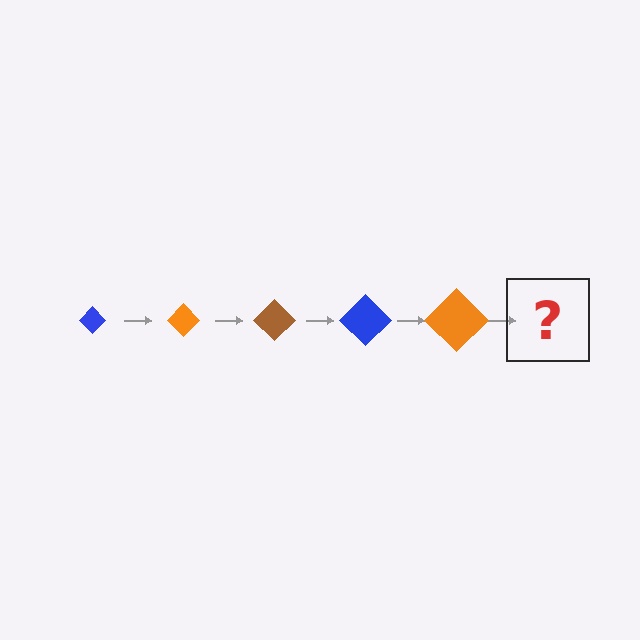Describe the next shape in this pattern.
It should be a brown diamond, larger than the previous one.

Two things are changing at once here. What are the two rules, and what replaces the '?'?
The two rules are that the diamond grows larger each step and the color cycles through blue, orange, and brown. The '?' should be a brown diamond, larger than the previous one.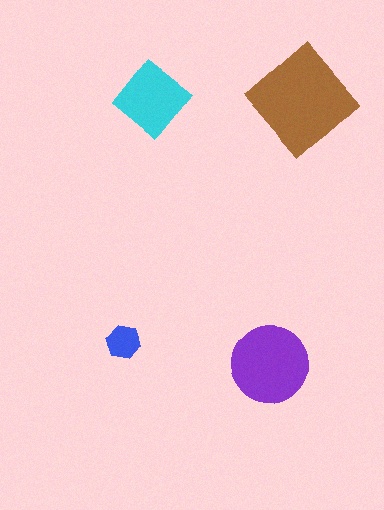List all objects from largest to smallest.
The brown diamond, the purple circle, the cyan diamond, the blue hexagon.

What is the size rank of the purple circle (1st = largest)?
2nd.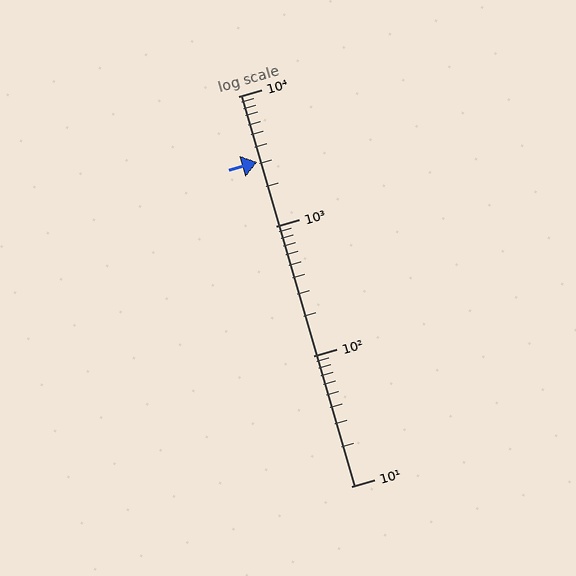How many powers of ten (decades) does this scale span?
The scale spans 3 decades, from 10 to 10000.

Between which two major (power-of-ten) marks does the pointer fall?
The pointer is between 1000 and 10000.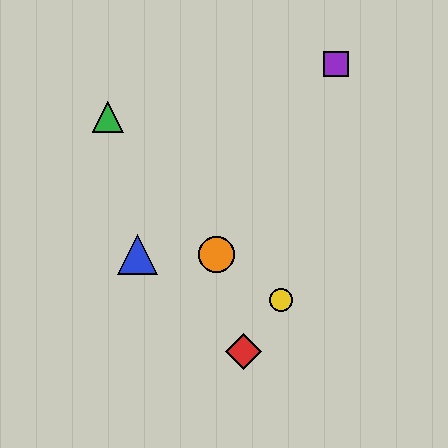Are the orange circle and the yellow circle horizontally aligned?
No, the orange circle is at y≈254 and the yellow circle is at y≈300.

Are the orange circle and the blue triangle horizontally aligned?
Yes, both are at y≈254.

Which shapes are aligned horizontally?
The blue triangle, the orange circle are aligned horizontally.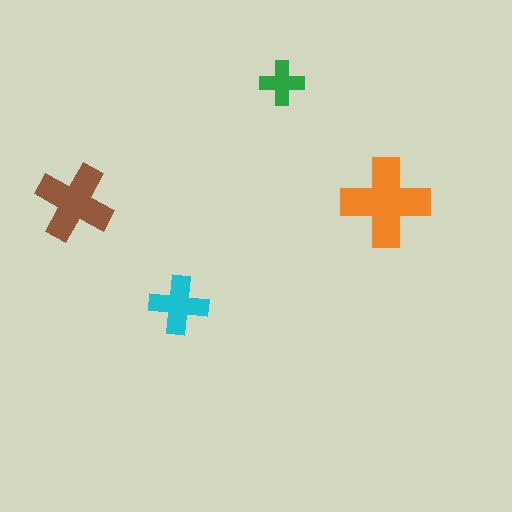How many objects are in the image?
There are 4 objects in the image.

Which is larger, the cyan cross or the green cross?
The cyan one.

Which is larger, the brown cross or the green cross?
The brown one.